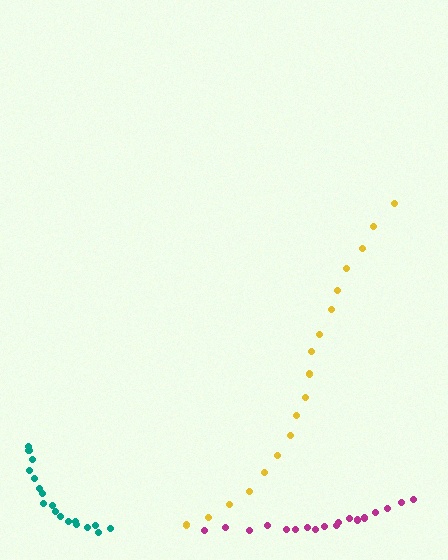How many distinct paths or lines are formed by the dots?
There are 3 distinct paths.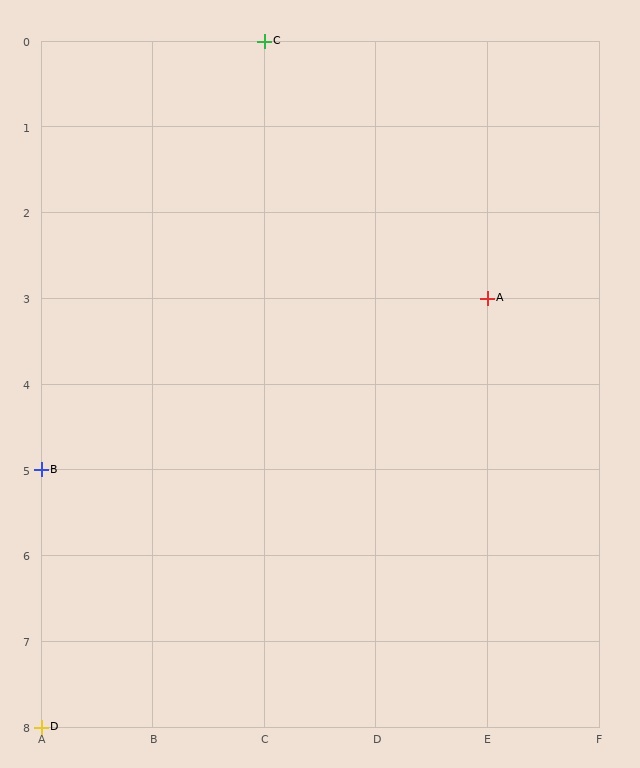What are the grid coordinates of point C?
Point C is at grid coordinates (C, 0).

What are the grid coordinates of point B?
Point B is at grid coordinates (A, 5).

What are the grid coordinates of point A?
Point A is at grid coordinates (E, 3).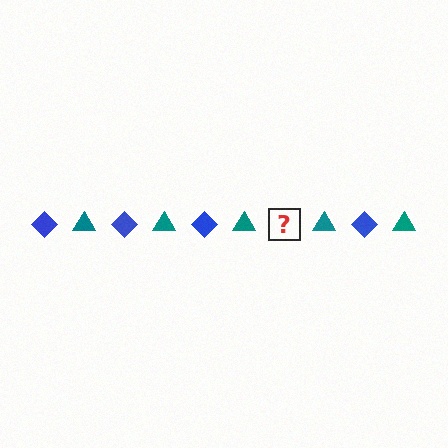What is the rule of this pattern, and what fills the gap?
The rule is that the pattern alternates between blue diamond and teal triangle. The gap should be filled with a blue diamond.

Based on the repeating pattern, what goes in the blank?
The blank should be a blue diamond.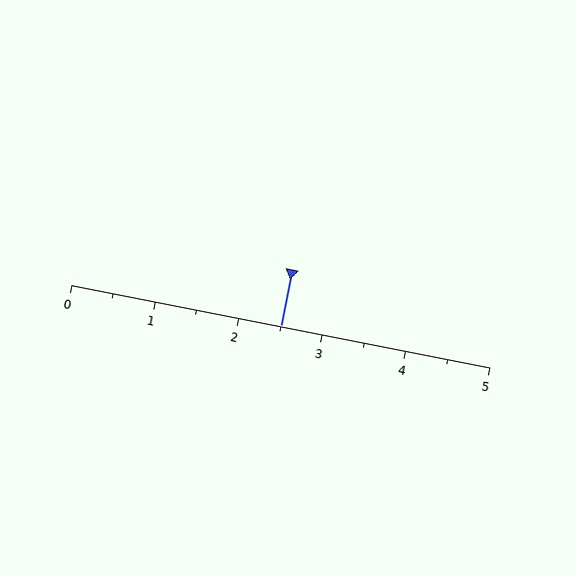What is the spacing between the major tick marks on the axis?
The major ticks are spaced 1 apart.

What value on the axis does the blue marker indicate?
The marker indicates approximately 2.5.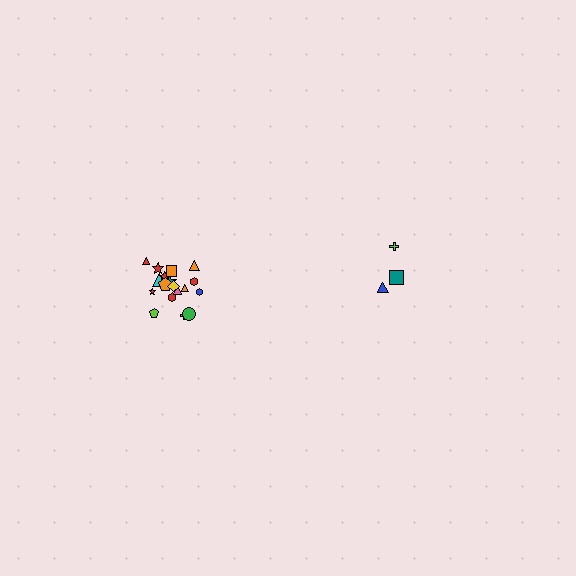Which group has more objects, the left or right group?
The left group.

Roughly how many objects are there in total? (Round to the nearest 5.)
Roughly 20 objects in total.